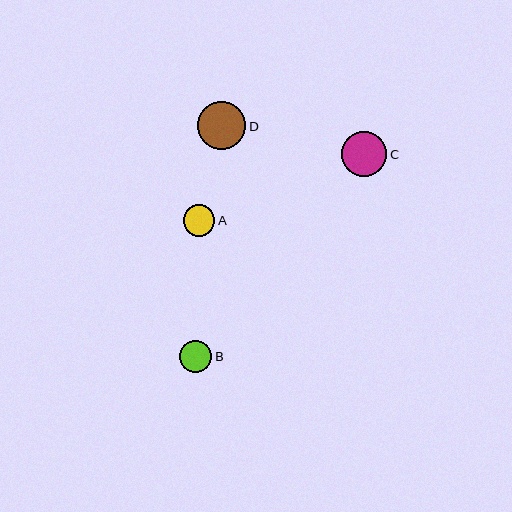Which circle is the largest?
Circle D is the largest with a size of approximately 48 pixels.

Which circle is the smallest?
Circle A is the smallest with a size of approximately 31 pixels.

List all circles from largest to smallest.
From largest to smallest: D, C, B, A.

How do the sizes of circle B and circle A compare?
Circle B and circle A are approximately the same size.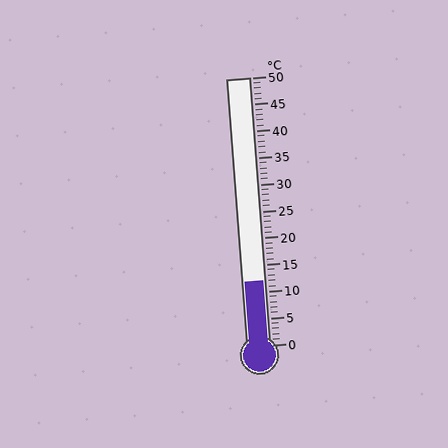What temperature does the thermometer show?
The thermometer shows approximately 12°C.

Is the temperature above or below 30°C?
The temperature is below 30°C.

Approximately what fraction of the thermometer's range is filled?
The thermometer is filled to approximately 25% of its range.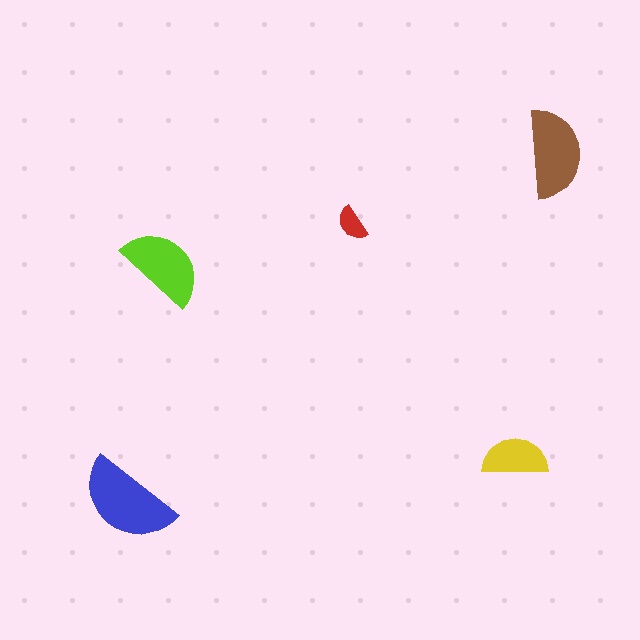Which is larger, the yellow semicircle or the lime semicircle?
The lime one.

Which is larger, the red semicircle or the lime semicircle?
The lime one.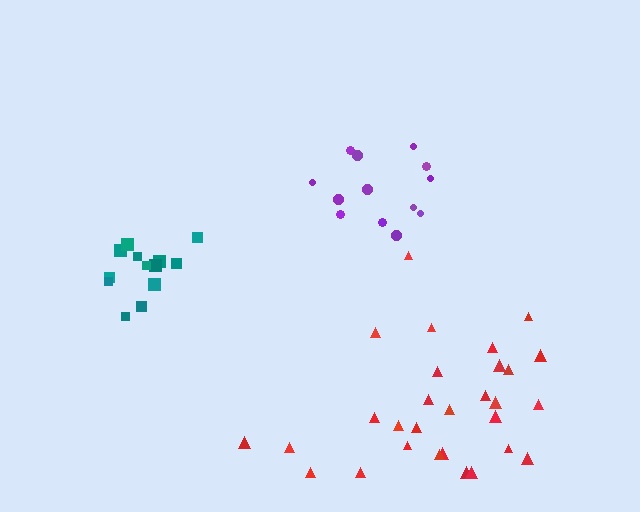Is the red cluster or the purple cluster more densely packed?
Red.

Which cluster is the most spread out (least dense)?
Purple.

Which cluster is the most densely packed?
Teal.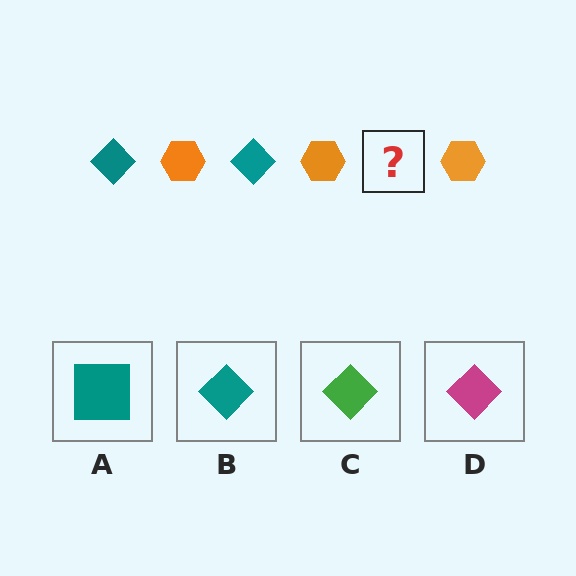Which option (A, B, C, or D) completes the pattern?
B.